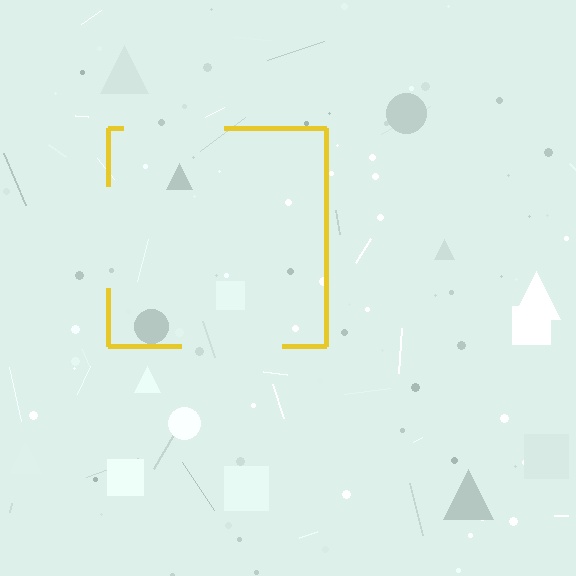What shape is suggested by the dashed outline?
The dashed outline suggests a square.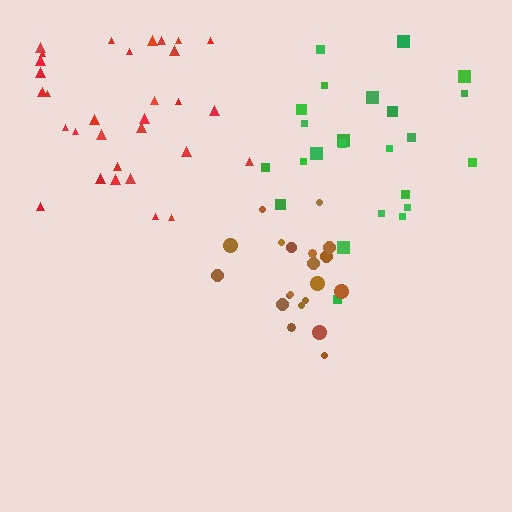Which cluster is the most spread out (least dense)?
Green.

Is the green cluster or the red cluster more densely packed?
Red.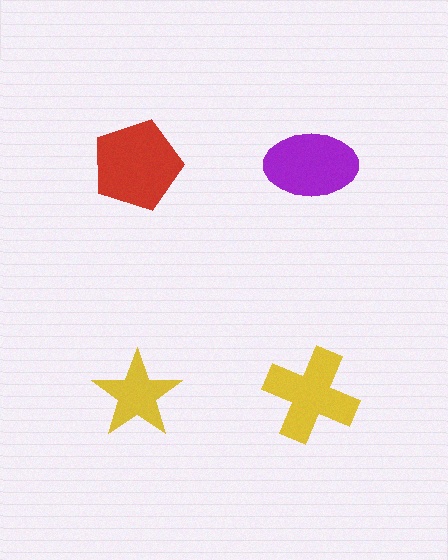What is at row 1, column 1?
A red pentagon.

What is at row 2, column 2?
A yellow cross.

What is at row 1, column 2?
A purple ellipse.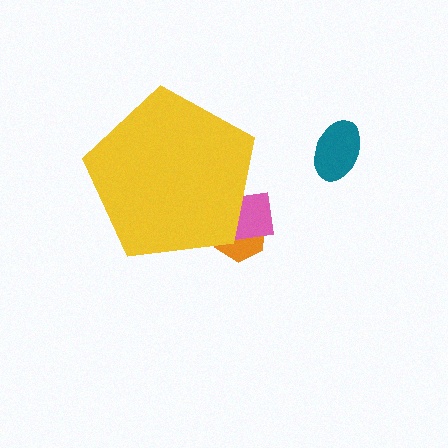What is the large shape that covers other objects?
A yellow pentagon.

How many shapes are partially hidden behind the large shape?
2 shapes are partially hidden.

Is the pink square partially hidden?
Yes, the pink square is partially hidden behind the yellow pentagon.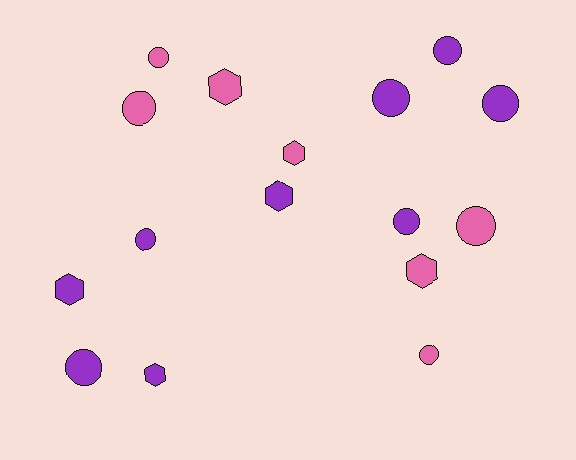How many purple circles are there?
There are 6 purple circles.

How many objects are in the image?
There are 16 objects.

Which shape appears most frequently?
Circle, with 10 objects.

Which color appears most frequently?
Purple, with 9 objects.